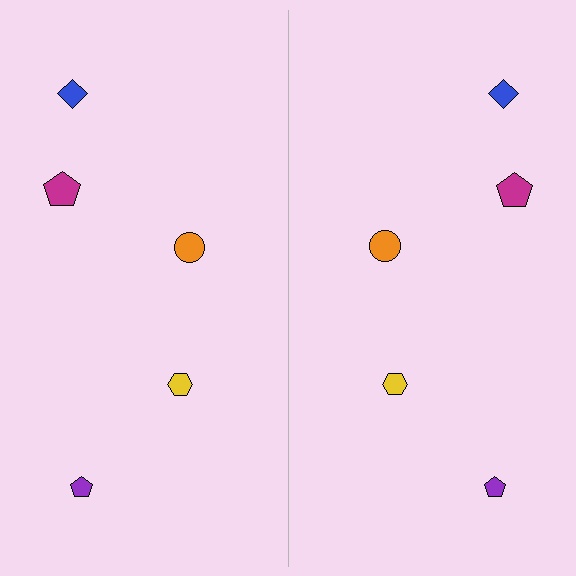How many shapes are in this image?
There are 10 shapes in this image.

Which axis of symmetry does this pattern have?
The pattern has a vertical axis of symmetry running through the center of the image.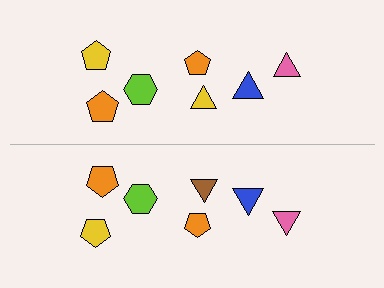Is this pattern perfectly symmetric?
No, the pattern is not perfectly symmetric. The brown triangle on the bottom side breaks the symmetry — its mirror counterpart is yellow.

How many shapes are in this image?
There are 14 shapes in this image.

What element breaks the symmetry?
The brown triangle on the bottom side breaks the symmetry — its mirror counterpart is yellow.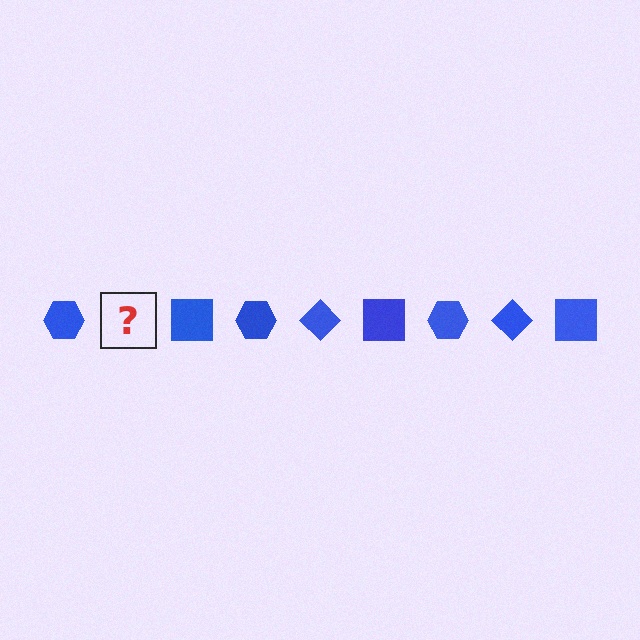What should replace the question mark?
The question mark should be replaced with a blue diamond.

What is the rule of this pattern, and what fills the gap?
The rule is that the pattern cycles through hexagon, diamond, square shapes in blue. The gap should be filled with a blue diamond.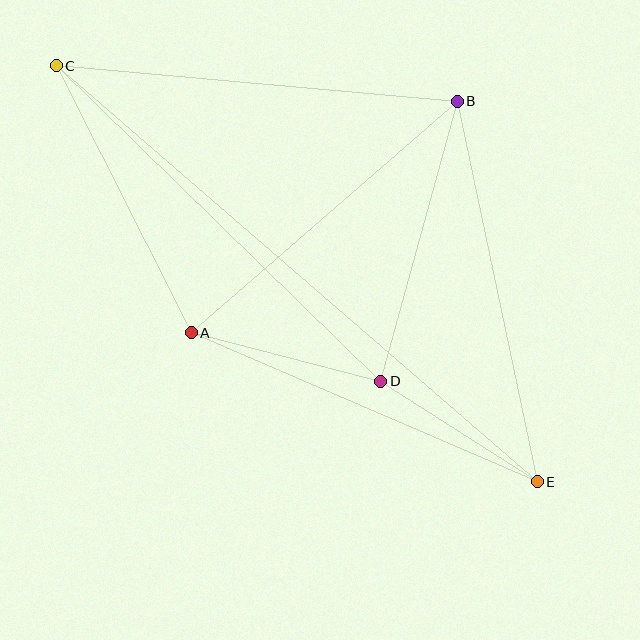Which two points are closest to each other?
Points D and E are closest to each other.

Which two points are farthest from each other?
Points C and E are farthest from each other.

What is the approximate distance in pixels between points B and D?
The distance between B and D is approximately 290 pixels.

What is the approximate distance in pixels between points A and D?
The distance between A and D is approximately 195 pixels.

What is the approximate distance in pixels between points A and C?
The distance between A and C is approximately 299 pixels.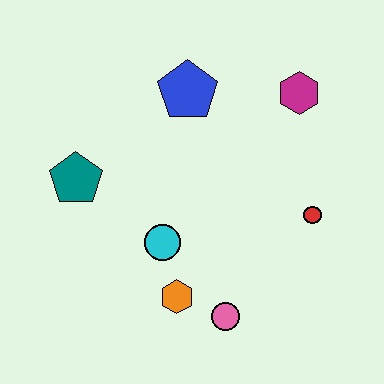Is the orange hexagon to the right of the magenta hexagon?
No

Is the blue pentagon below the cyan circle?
No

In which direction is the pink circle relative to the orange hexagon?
The pink circle is to the right of the orange hexagon.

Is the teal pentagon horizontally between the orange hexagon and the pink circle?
No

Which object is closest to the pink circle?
The orange hexagon is closest to the pink circle.